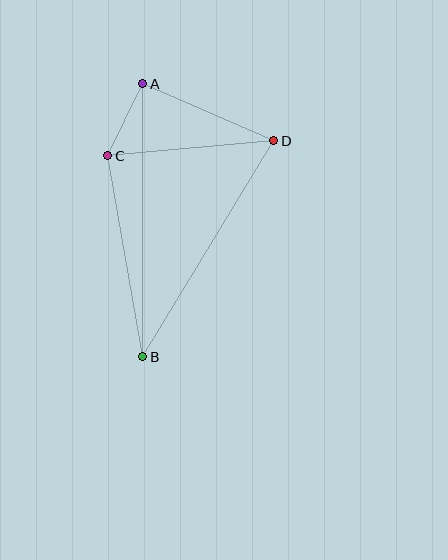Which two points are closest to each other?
Points A and C are closest to each other.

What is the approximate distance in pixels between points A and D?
The distance between A and D is approximately 143 pixels.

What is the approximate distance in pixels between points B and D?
The distance between B and D is approximately 253 pixels.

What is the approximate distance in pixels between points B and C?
The distance between B and C is approximately 204 pixels.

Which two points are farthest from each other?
Points A and B are farthest from each other.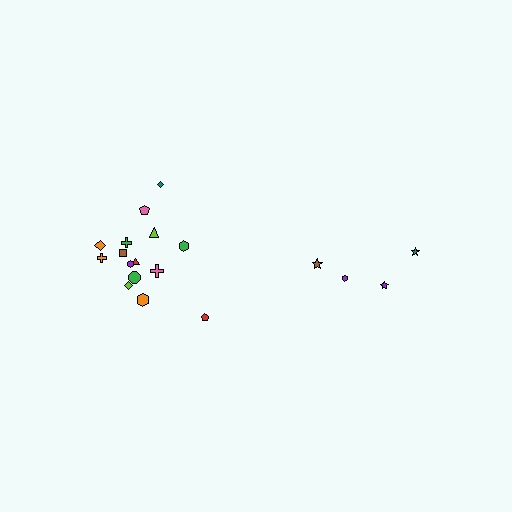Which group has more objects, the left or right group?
The left group.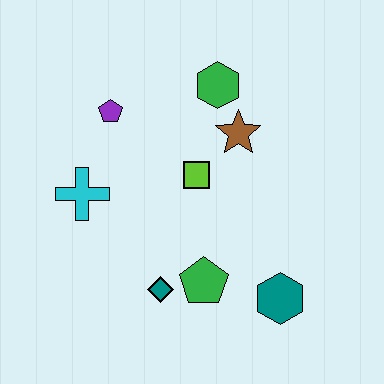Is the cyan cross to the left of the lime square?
Yes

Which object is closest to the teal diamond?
The green pentagon is closest to the teal diamond.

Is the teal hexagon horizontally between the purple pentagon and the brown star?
No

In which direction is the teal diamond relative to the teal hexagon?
The teal diamond is to the left of the teal hexagon.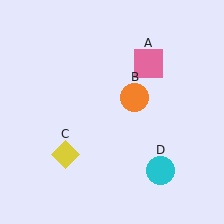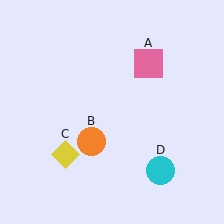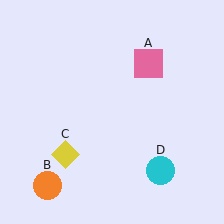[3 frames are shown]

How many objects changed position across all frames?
1 object changed position: orange circle (object B).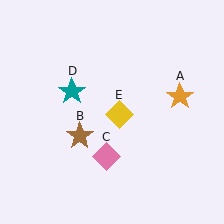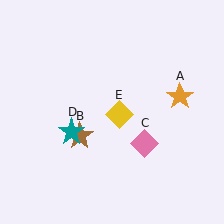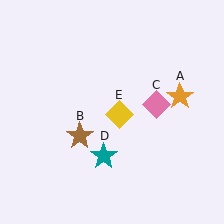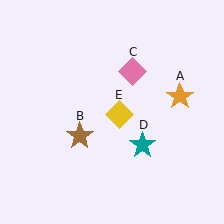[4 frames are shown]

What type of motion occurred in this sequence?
The pink diamond (object C), teal star (object D) rotated counterclockwise around the center of the scene.